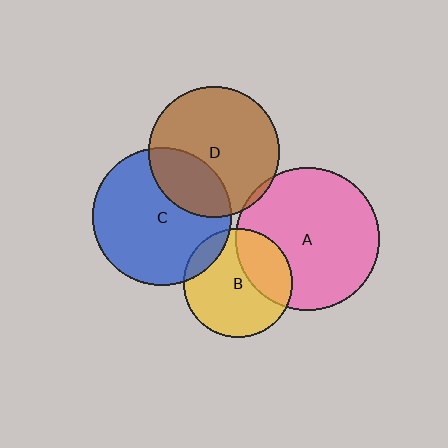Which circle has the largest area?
Circle A (pink).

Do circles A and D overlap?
Yes.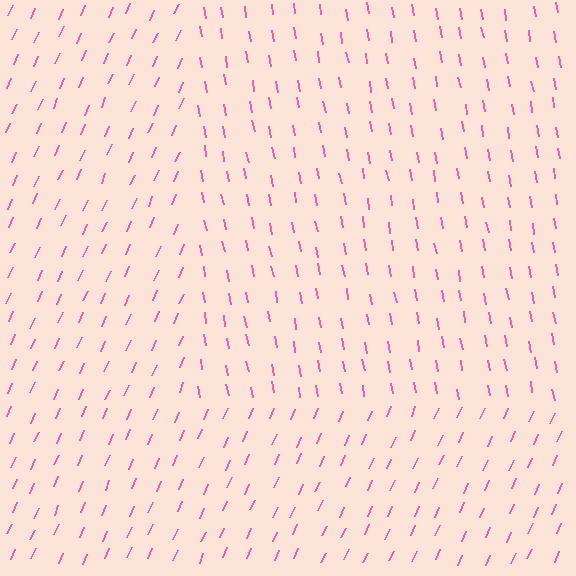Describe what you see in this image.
The image is filled with small pink line segments. A rectangle region in the image has lines oriented differently from the surrounding lines, creating a visible texture boundary.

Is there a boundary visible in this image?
Yes, there is a texture boundary formed by a change in line orientation.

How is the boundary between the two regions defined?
The boundary is defined purely by a change in line orientation (approximately 34 degrees difference). All lines are the same color and thickness.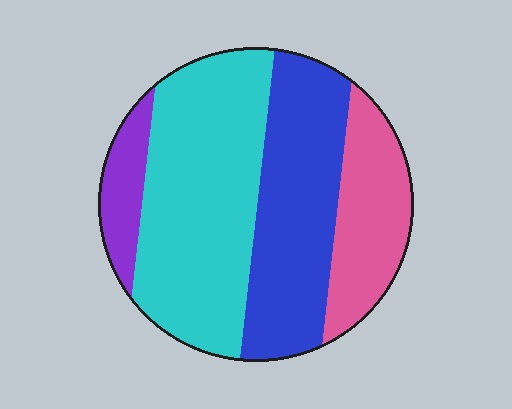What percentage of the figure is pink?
Pink takes up about one fifth (1/5) of the figure.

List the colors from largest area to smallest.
From largest to smallest: cyan, blue, pink, purple.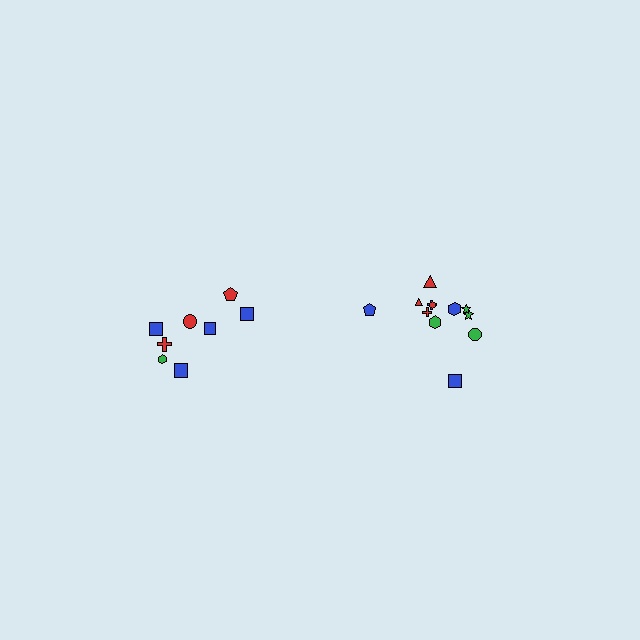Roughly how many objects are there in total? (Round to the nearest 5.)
Roughly 20 objects in total.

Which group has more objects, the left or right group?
The right group.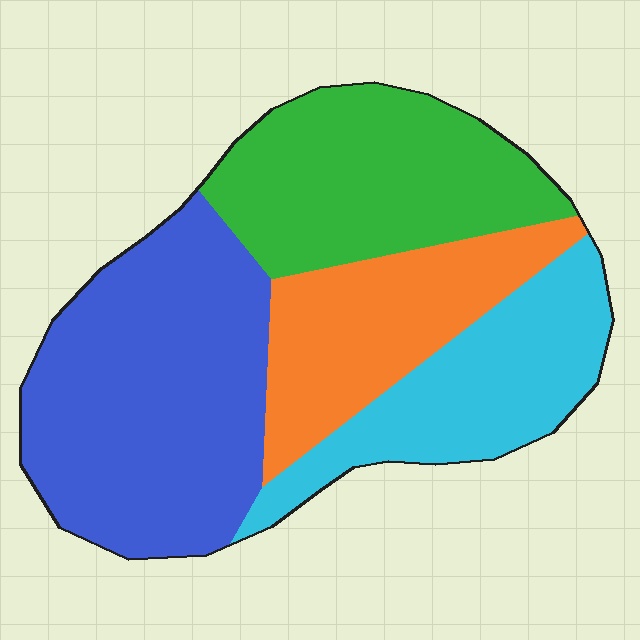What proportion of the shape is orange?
Orange covers 19% of the shape.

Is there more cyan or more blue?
Blue.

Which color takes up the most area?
Blue, at roughly 35%.